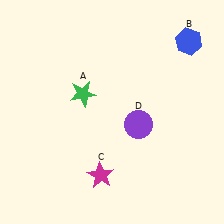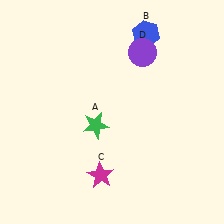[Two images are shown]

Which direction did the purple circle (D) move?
The purple circle (D) moved up.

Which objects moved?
The objects that moved are: the green star (A), the blue hexagon (B), the purple circle (D).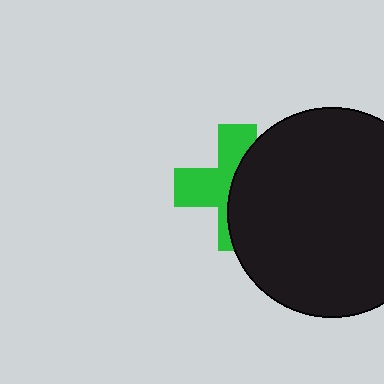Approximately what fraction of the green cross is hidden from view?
Roughly 51% of the green cross is hidden behind the black circle.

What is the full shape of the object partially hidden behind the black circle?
The partially hidden object is a green cross.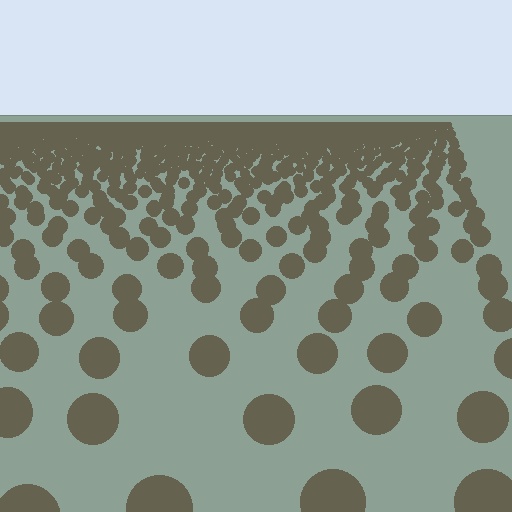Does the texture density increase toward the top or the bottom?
Density increases toward the top.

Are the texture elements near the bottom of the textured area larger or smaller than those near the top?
Larger. Near the bottom, elements are closer to the viewer and appear at a bigger on-screen size.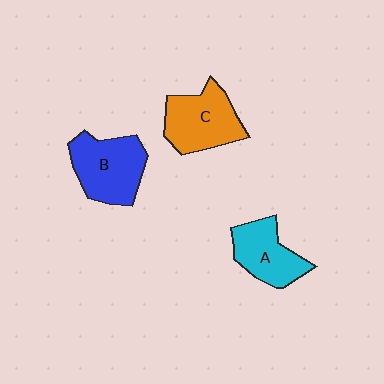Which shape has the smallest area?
Shape A (cyan).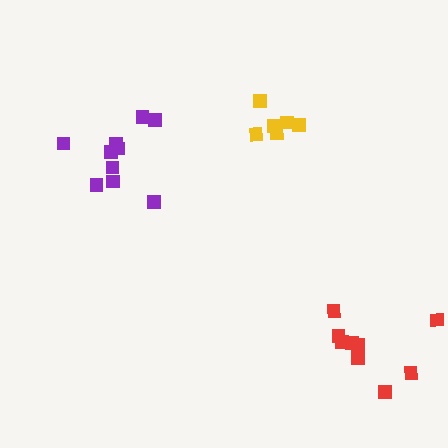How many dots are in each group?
Group 1: 6 dots, Group 2: 10 dots, Group 3: 9 dots (25 total).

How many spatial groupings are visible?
There are 3 spatial groupings.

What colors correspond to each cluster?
The clusters are colored: yellow, purple, red.